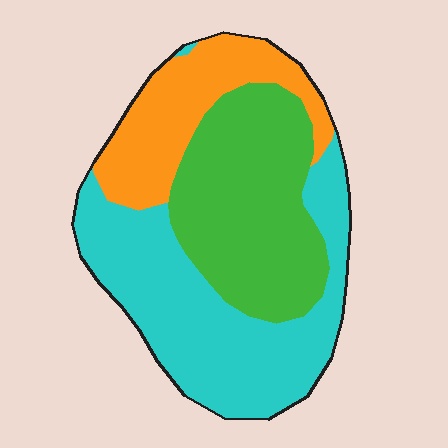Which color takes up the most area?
Cyan, at roughly 45%.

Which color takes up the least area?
Orange, at roughly 20%.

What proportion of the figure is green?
Green covers about 35% of the figure.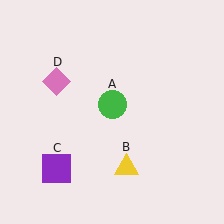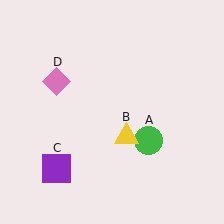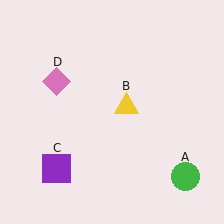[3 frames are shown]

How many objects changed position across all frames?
2 objects changed position: green circle (object A), yellow triangle (object B).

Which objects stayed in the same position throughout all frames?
Purple square (object C) and pink diamond (object D) remained stationary.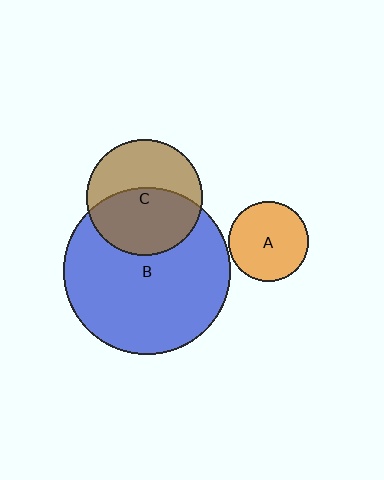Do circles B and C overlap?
Yes.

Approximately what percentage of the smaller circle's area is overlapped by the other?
Approximately 55%.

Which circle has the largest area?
Circle B (blue).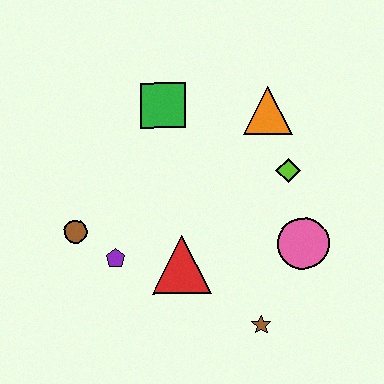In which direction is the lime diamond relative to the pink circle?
The lime diamond is above the pink circle.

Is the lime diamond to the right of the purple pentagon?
Yes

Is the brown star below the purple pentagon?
Yes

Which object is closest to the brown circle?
The purple pentagon is closest to the brown circle.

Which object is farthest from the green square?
The brown star is farthest from the green square.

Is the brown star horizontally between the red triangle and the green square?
No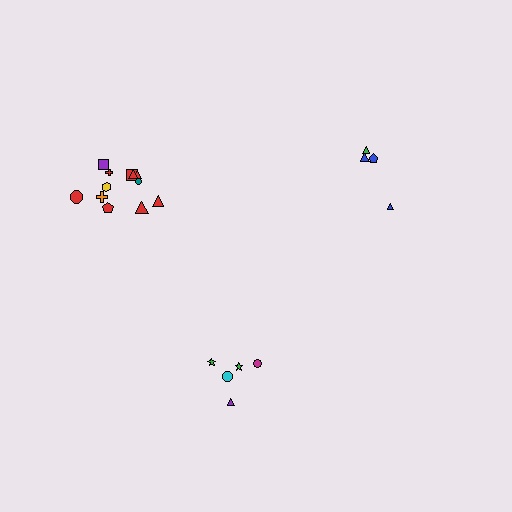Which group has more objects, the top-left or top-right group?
The top-left group.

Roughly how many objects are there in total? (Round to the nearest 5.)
Roughly 20 objects in total.